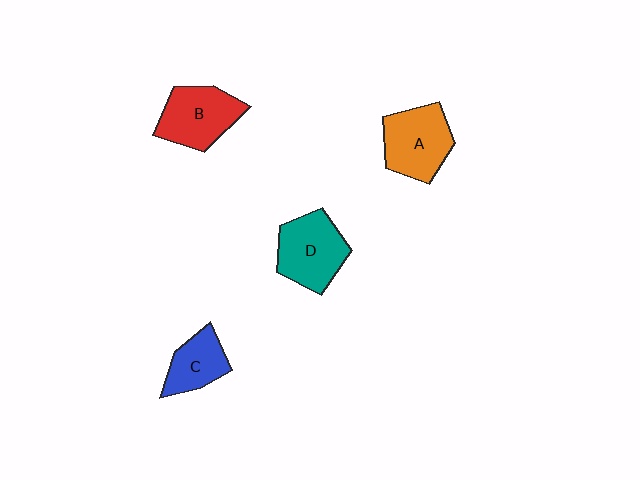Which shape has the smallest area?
Shape C (blue).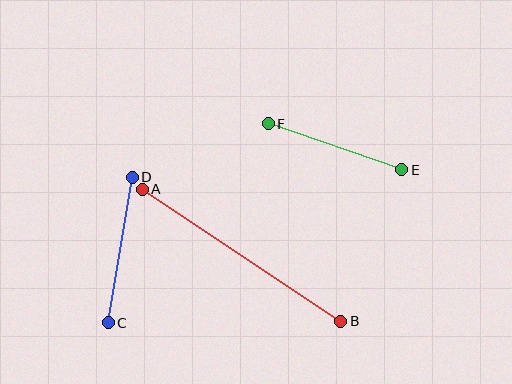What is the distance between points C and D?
The distance is approximately 147 pixels.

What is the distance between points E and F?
The distance is approximately 141 pixels.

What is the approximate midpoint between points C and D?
The midpoint is at approximately (120, 250) pixels.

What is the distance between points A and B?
The distance is approximately 239 pixels.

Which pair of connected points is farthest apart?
Points A and B are farthest apart.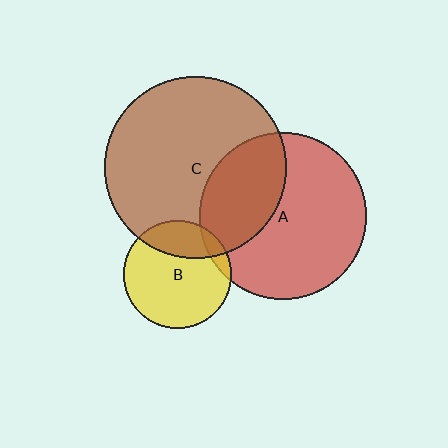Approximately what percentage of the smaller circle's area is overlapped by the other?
Approximately 25%.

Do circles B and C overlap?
Yes.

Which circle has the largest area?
Circle C (brown).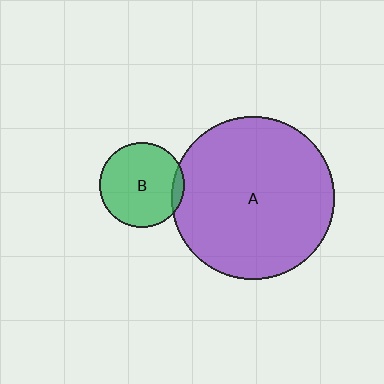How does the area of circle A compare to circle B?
Approximately 3.7 times.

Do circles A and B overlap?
Yes.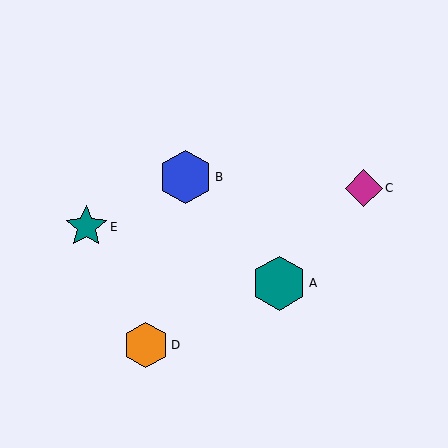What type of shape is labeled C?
Shape C is a magenta diamond.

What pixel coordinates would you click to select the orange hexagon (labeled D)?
Click at (146, 345) to select the orange hexagon D.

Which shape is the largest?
The teal hexagon (labeled A) is the largest.